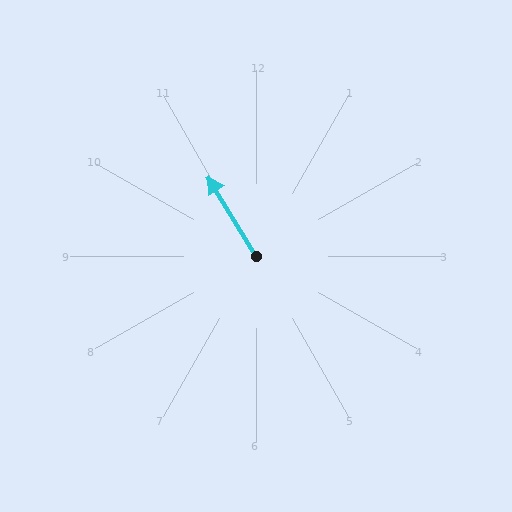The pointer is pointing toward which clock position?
Roughly 11 o'clock.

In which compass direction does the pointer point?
Northwest.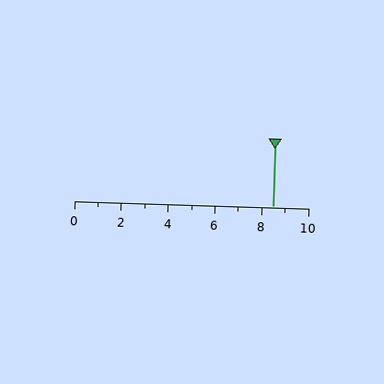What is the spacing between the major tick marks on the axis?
The major ticks are spaced 2 apart.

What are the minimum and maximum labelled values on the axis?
The axis runs from 0 to 10.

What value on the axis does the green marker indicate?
The marker indicates approximately 8.5.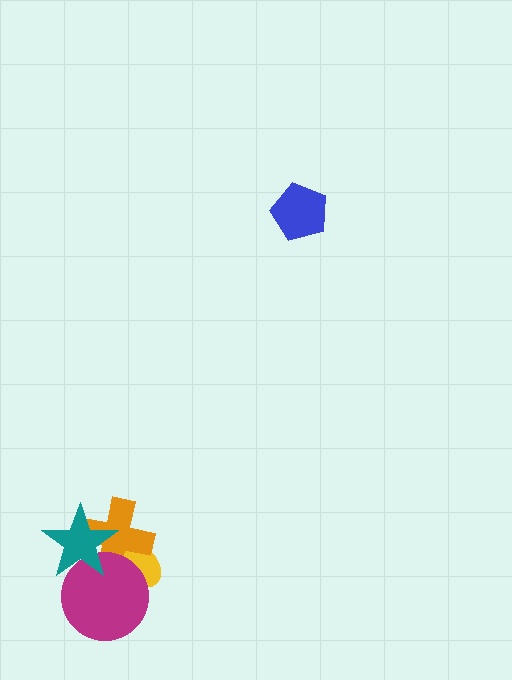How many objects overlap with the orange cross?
3 objects overlap with the orange cross.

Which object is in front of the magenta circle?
The teal star is in front of the magenta circle.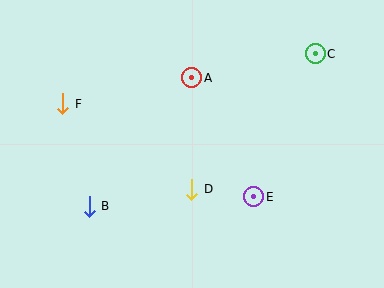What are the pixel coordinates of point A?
Point A is at (192, 78).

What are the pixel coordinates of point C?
Point C is at (315, 54).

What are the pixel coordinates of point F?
Point F is at (63, 104).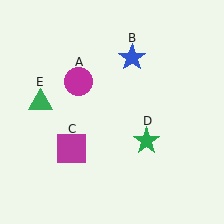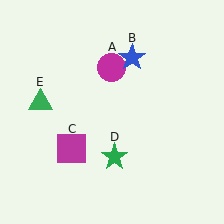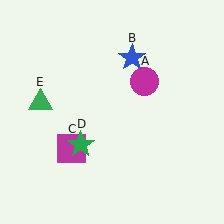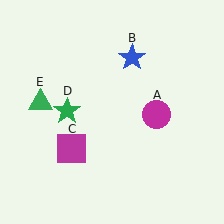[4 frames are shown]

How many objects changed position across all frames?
2 objects changed position: magenta circle (object A), green star (object D).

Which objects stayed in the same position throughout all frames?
Blue star (object B) and magenta square (object C) and green triangle (object E) remained stationary.